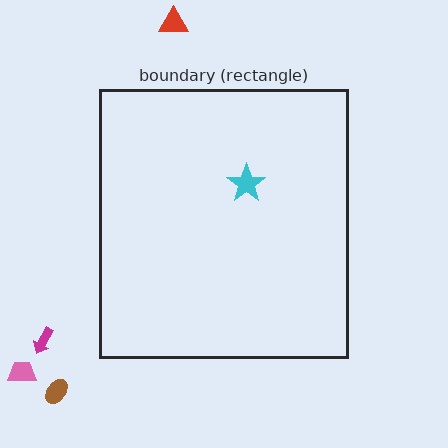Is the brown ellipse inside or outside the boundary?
Outside.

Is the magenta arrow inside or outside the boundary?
Outside.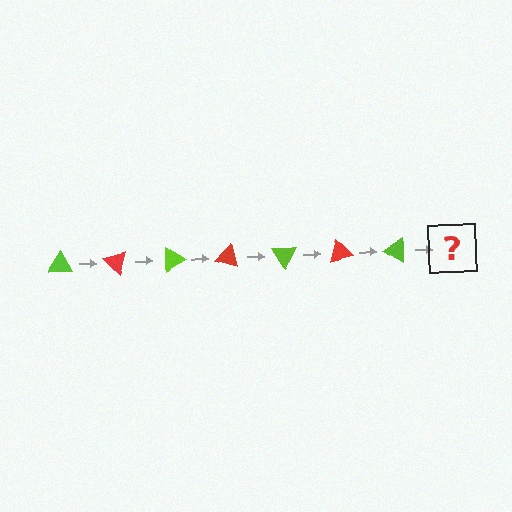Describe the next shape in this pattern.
It should be a red triangle, rotated 315 degrees from the start.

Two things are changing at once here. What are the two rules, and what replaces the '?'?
The two rules are that it rotates 45 degrees each step and the color cycles through lime and red. The '?' should be a red triangle, rotated 315 degrees from the start.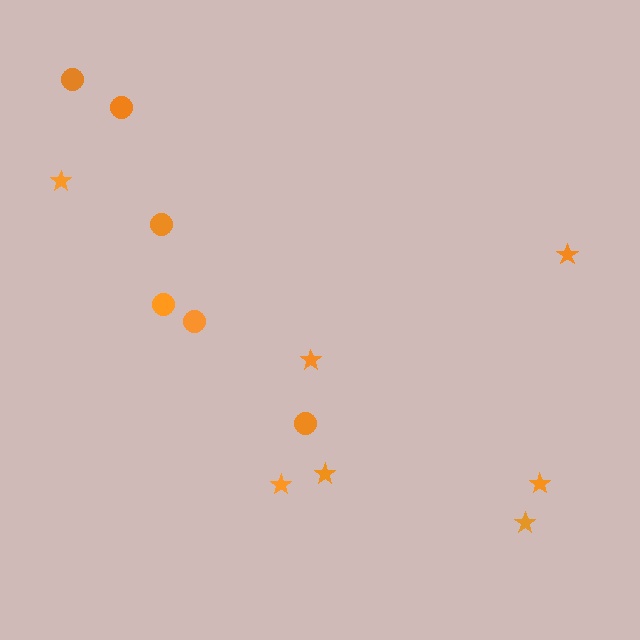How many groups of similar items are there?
There are 2 groups: one group of circles (6) and one group of stars (7).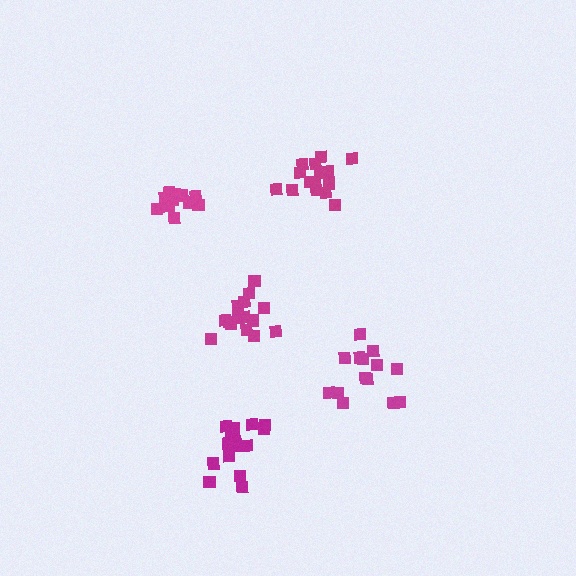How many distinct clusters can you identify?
There are 5 distinct clusters.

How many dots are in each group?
Group 1: 12 dots, Group 2: 14 dots, Group 3: 17 dots, Group 4: 15 dots, Group 5: 17 dots (75 total).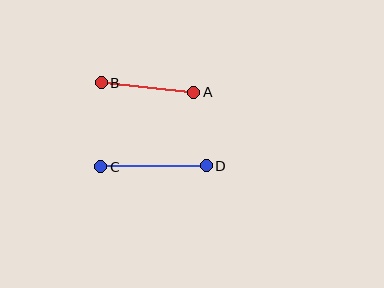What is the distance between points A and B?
The distance is approximately 93 pixels.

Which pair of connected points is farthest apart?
Points C and D are farthest apart.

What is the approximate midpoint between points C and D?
The midpoint is at approximately (153, 166) pixels.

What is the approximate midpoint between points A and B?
The midpoint is at approximately (147, 87) pixels.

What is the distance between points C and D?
The distance is approximately 105 pixels.